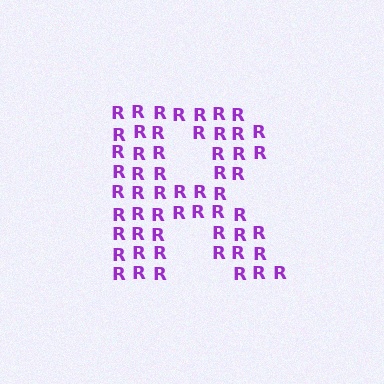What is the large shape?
The large shape is the letter R.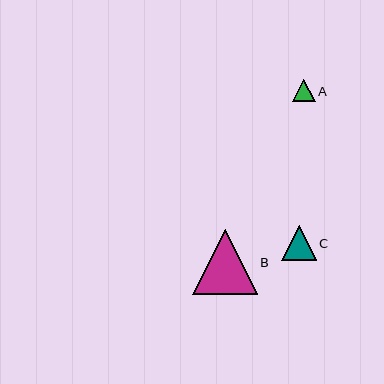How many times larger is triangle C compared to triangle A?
Triangle C is approximately 1.5 times the size of triangle A.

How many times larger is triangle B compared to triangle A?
Triangle B is approximately 2.8 times the size of triangle A.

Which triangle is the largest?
Triangle B is the largest with a size of approximately 65 pixels.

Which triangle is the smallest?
Triangle A is the smallest with a size of approximately 23 pixels.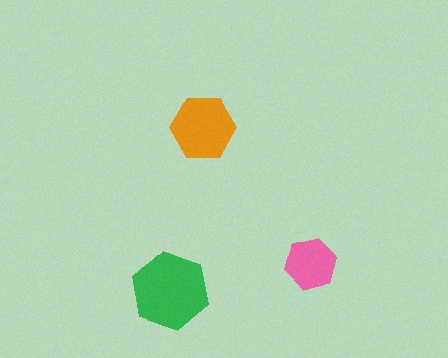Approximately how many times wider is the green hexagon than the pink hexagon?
About 1.5 times wider.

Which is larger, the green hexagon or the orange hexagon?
The green one.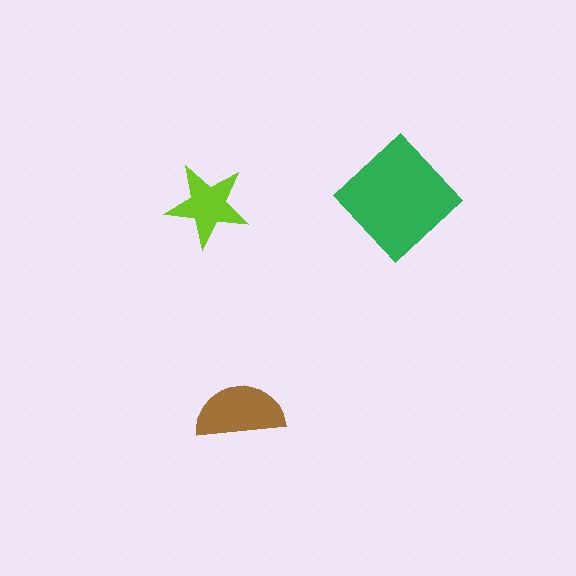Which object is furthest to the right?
The green diamond is rightmost.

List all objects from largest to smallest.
The green diamond, the brown semicircle, the lime star.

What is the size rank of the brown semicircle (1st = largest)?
2nd.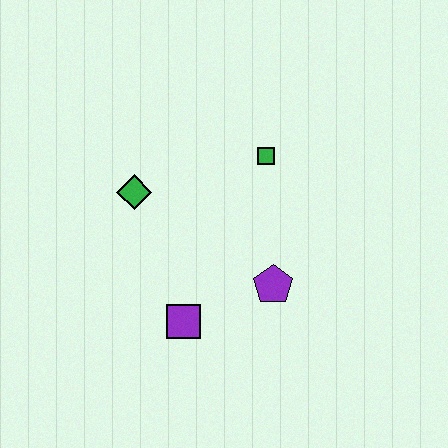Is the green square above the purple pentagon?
Yes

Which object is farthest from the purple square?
The green square is farthest from the purple square.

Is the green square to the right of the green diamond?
Yes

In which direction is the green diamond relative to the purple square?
The green diamond is above the purple square.